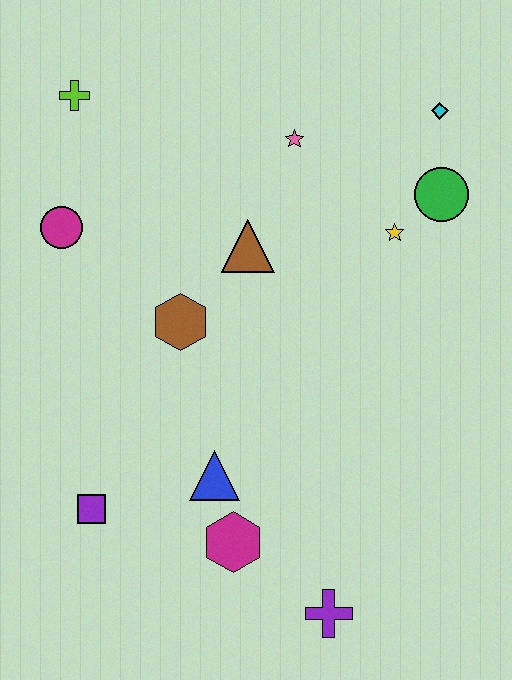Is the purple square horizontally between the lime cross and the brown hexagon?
Yes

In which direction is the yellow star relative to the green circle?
The yellow star is to the left of the green circle.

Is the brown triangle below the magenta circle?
Yes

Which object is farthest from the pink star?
The purple cross is farthest from the pink star.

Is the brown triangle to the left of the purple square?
No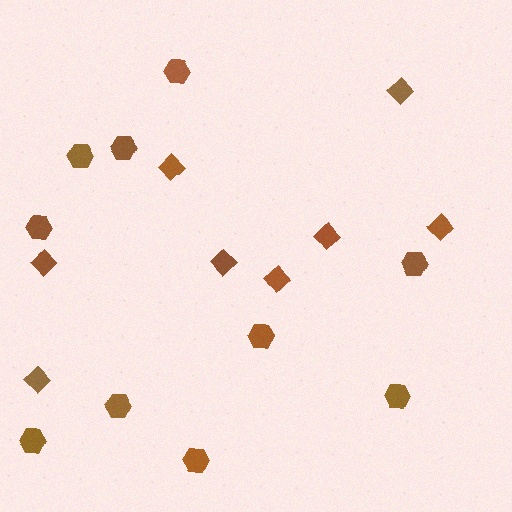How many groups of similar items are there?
There are 2 groups: one group of hexagons (10) and one group of diamonds (8).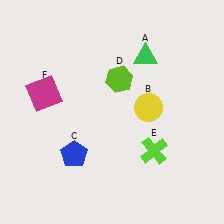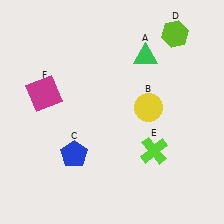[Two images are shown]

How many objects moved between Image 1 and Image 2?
1 object moved between the two images.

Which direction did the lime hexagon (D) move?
The lime hexagon (D) moved right.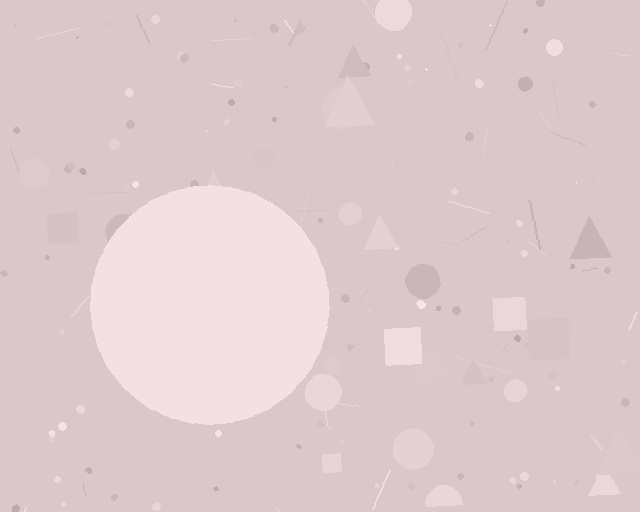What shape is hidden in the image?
A circle is hidden in the image.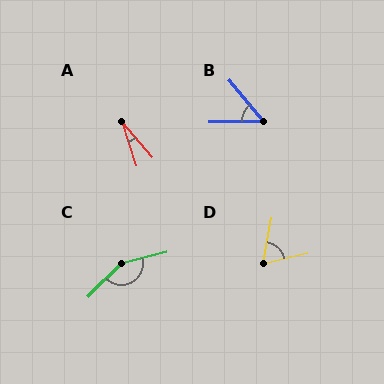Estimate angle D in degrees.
Approximately 66 degrees.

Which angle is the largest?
C, at approximately 150 degrees.